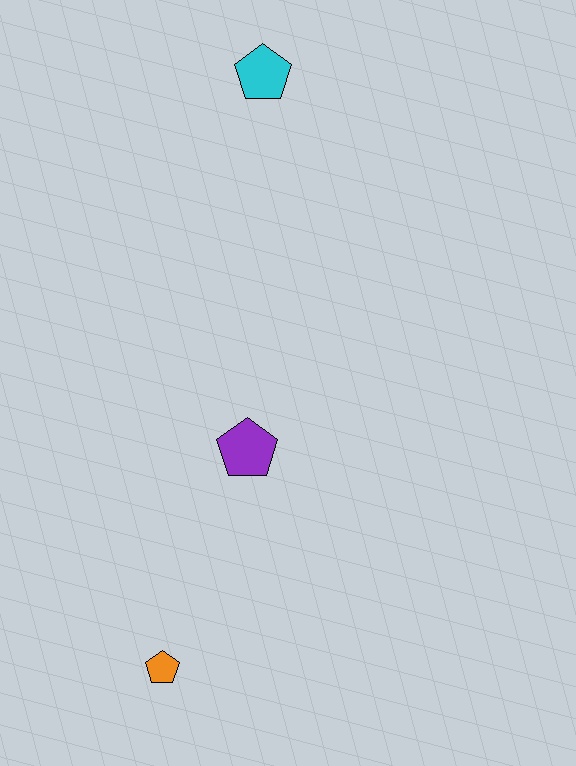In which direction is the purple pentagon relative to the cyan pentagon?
The purple pentagon is below the cyan pentagon.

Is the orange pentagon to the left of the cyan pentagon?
Yes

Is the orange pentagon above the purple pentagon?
No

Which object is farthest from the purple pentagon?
The cyan pentagon is farthest from the purple pentagon.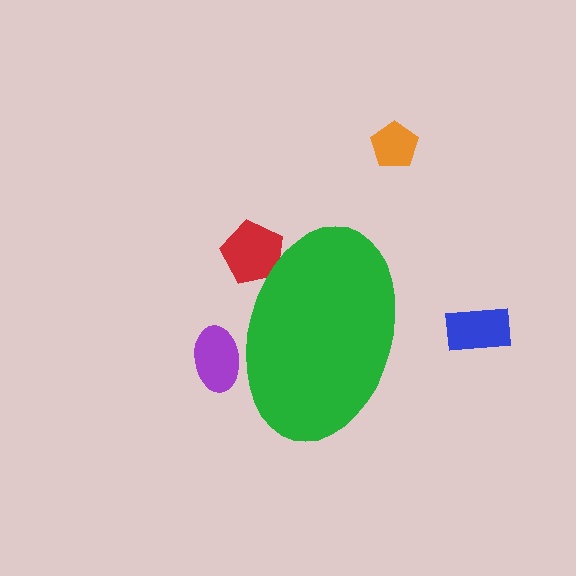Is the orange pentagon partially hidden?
No, the orange pentagon is fully visible.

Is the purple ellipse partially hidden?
Yes, the purple ellipse is partially hidden behind the green ellipse.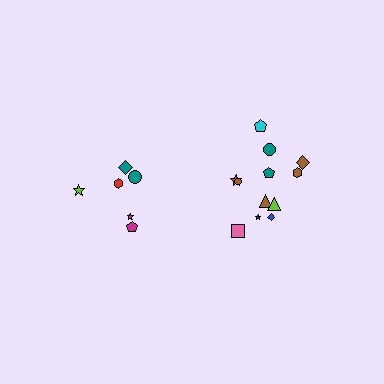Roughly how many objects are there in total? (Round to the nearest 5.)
Roughly 20 objects in total.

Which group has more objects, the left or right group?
The right group.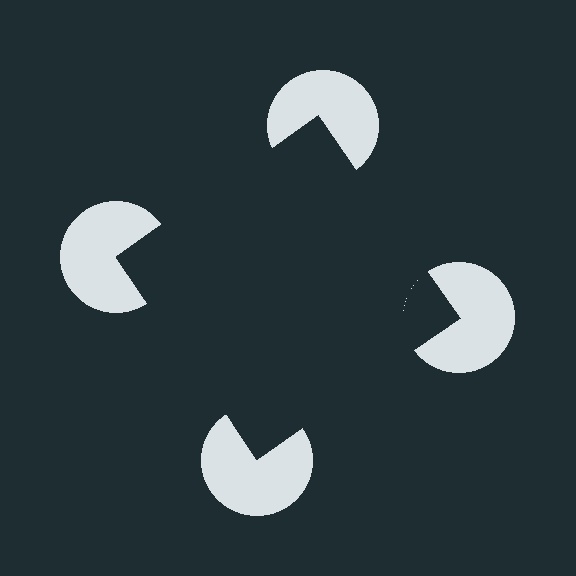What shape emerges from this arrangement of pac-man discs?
An illusory square — its edges are inferred from the aligned wedge cuts in the pac-man discs, not physically drawn.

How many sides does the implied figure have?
4 sides.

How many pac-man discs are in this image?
There are 4 — one at each vertex of the illusory square.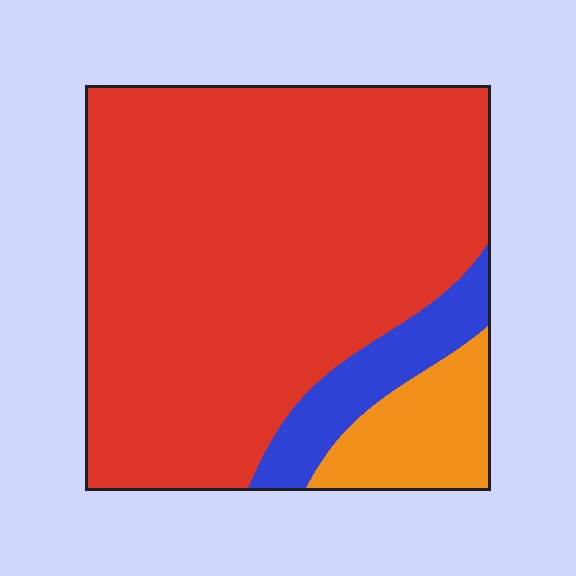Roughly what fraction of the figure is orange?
Orange takes up about one tenth (1/10) of the figure.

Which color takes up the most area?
Red, at roughly 80%.